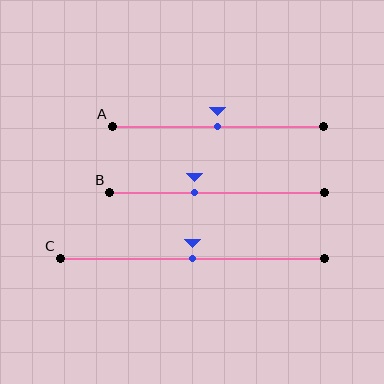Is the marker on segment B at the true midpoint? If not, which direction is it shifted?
No, the marker on segment B is shifted to the left by about 11% of the segment length.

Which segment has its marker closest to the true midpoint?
Segment A has its marker closest to the true midpoint.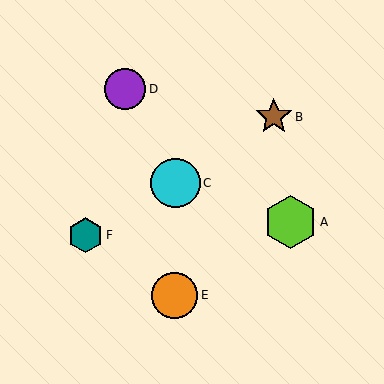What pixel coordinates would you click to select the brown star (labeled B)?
Click at (274, 117) to select the brown star B.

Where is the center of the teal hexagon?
The center of the teal hexagon is at (85, 235).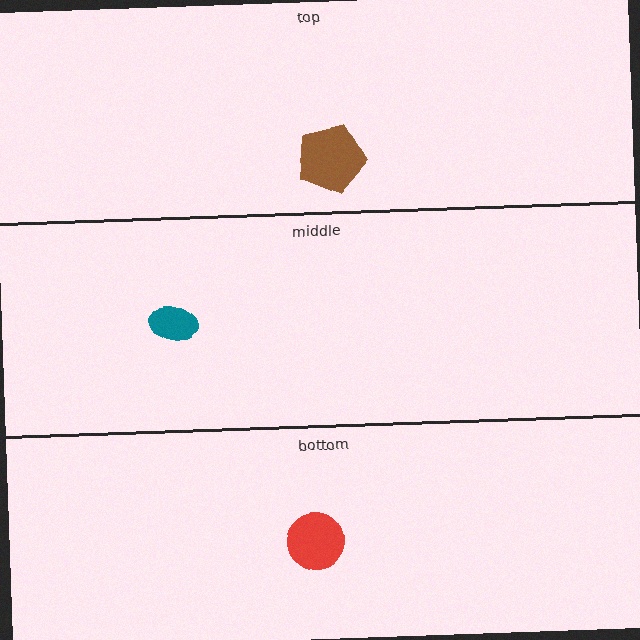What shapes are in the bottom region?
The red circle.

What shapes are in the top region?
The brown pentagon.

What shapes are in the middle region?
The teal ellipse.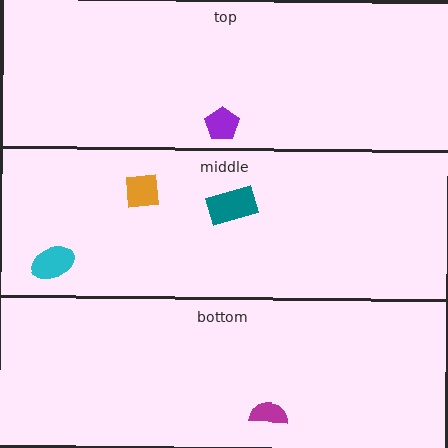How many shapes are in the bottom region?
1.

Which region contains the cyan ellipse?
The middle region.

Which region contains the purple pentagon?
The top region.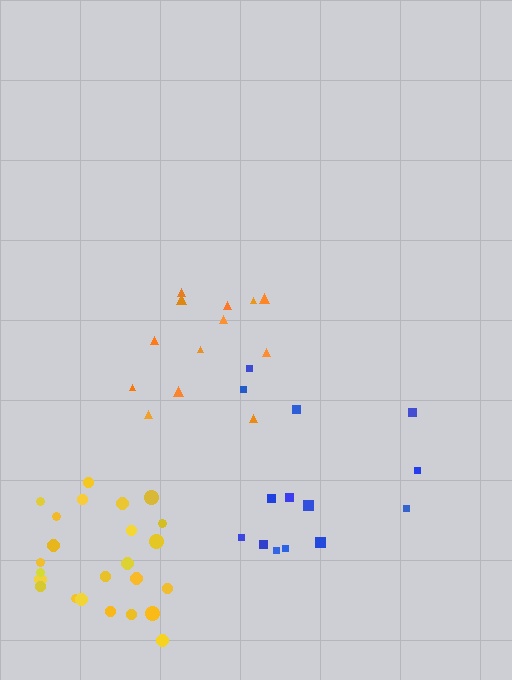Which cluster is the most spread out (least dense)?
Blue.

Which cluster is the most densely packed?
Yellow.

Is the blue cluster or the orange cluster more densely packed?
Orange.